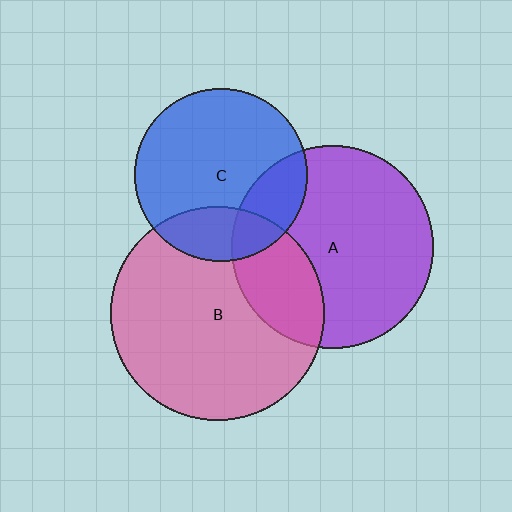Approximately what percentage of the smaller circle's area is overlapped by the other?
Approximately 25%.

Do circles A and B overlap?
Yes.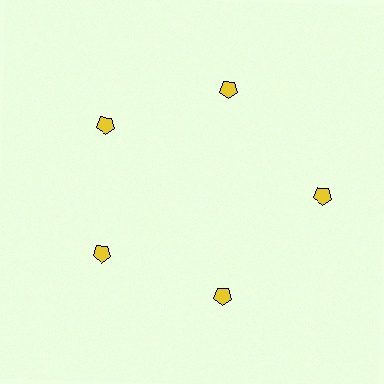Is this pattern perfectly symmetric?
No. The 5 yellow pentagons are arranged in a ring, but one element near the 3 o'clock position is pushed outward from the center, breaking the 5-fold rotational symmetry.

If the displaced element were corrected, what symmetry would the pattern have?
It would have 5-fold rotational symmetry — the pattern would map onto itself every 72 degrees.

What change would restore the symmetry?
The symmetry would be restored by moving it inward, back onto the ring so that all 5 pentagons sit at equal angles and equal distance from the center.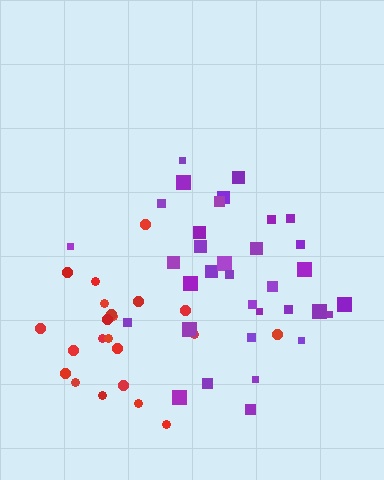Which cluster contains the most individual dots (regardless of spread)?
Purple (34).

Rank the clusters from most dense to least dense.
purple, red.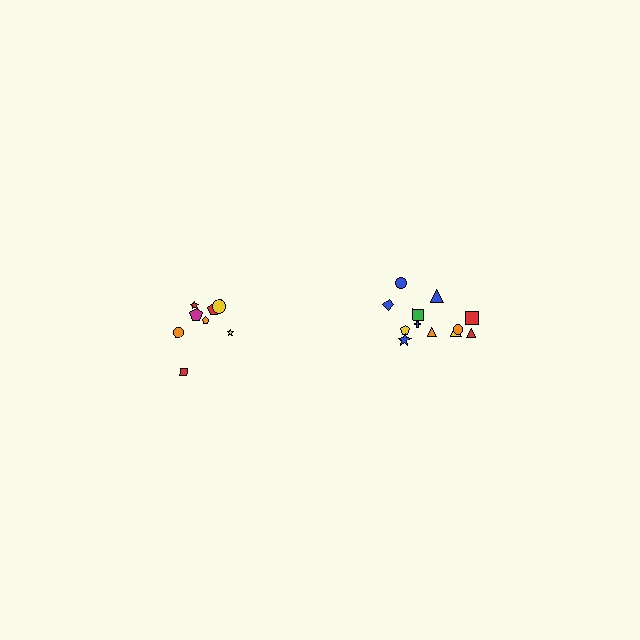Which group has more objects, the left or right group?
The right group.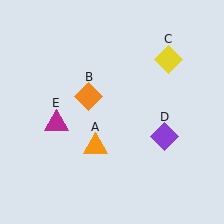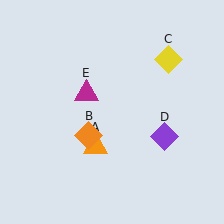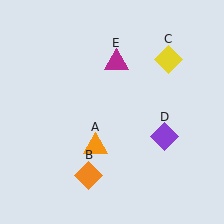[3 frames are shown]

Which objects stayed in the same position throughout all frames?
Orange triangle (object A) and yellow diamond (object C) and purple diamond (object D) remained stationary.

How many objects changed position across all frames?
2 objects changed position: orange diamond (object B), magenta triangle (object E).